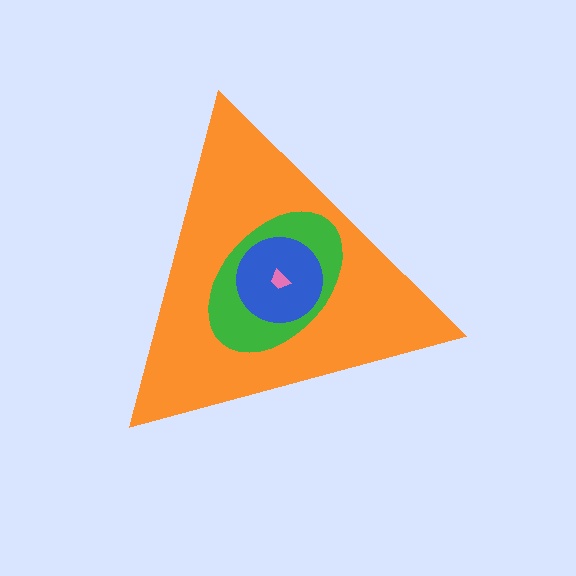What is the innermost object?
The pink trapezoid.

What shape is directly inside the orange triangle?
The green ellipse.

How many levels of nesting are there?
4.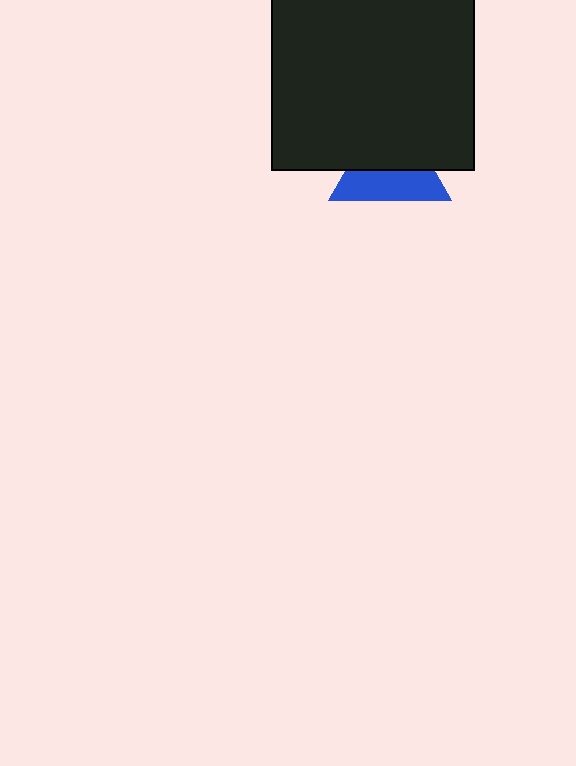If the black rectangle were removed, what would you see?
You would see the complete blue triangle.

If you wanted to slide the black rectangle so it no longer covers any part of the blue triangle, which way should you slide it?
Slide it up — that is the most direct way to separate the two shapes.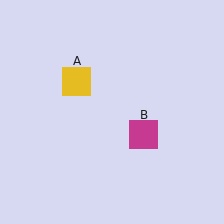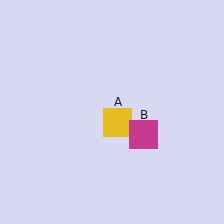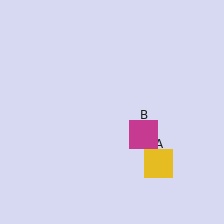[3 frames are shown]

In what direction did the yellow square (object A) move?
The yellow square (object A) moved down and to the right.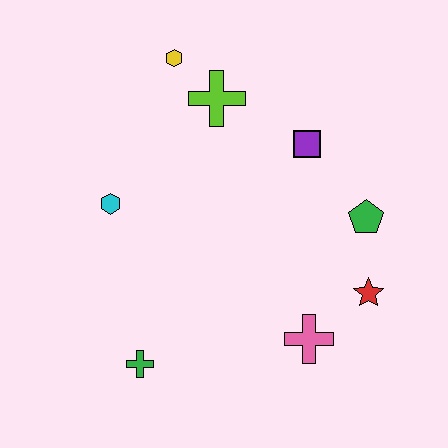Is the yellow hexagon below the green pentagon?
No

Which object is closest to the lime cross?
The yellow hexagon is closest to the lime cross.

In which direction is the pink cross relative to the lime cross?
The pink cross is below the lime cross.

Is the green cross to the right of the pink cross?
No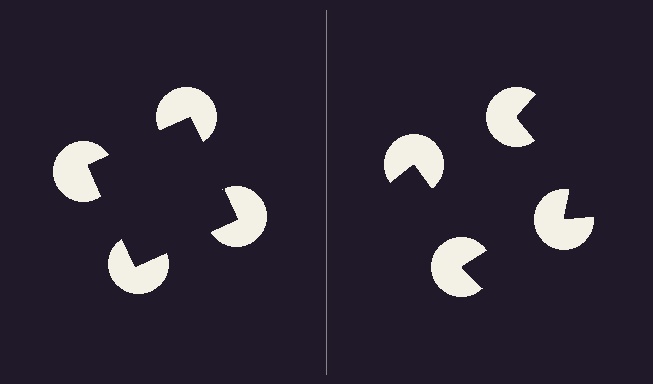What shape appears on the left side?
An illusory square.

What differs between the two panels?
The pac-man discs are positioned identically on both sides; only the wedge orientations differ. On the left they align to a square; on the right they are misaligned.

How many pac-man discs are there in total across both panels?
8 — 4 on each side.